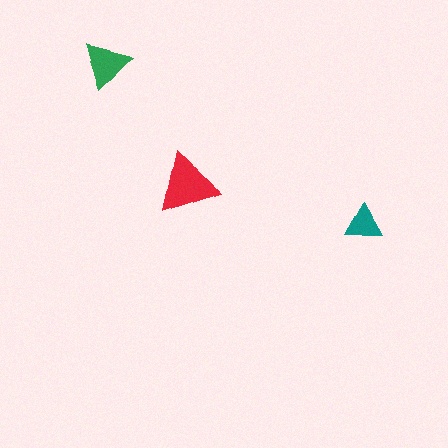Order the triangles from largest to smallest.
the red one, the green one, the teal one.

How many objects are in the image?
There are 3 objects in the image.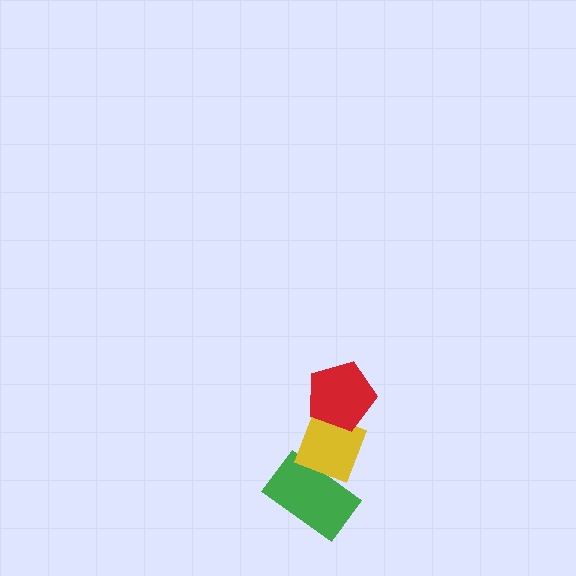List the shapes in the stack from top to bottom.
From top to bottom: the red pentagon, the yellow diamond, the green rectangle.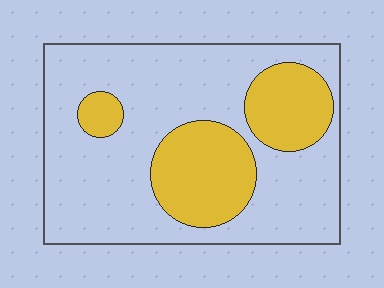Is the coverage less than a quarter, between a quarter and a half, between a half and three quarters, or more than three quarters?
Between a quarter and a half.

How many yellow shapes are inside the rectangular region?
3.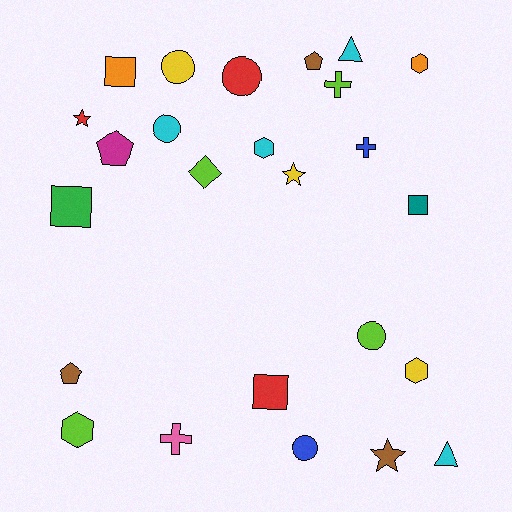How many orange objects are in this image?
There are 2 orange objects.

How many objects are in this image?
There are 25 objects.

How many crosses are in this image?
There are 3 crosses.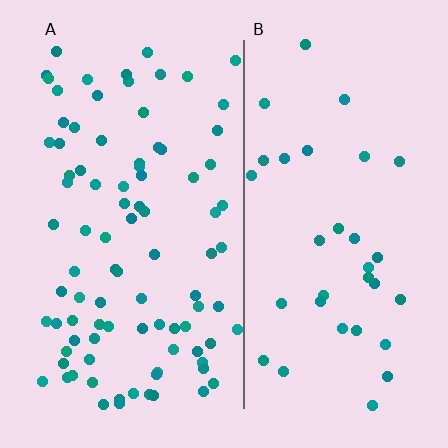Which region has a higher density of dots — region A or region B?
A (the left).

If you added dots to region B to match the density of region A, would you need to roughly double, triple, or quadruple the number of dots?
Approximately triple.